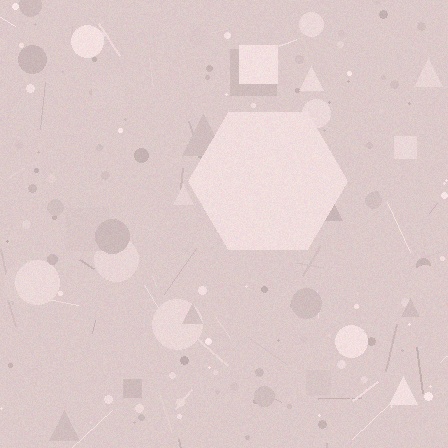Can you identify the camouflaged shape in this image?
The camouflaged shape is a hexagon.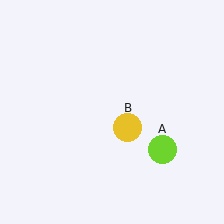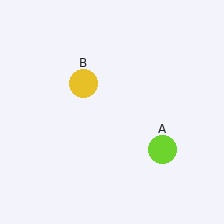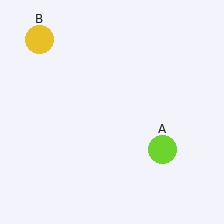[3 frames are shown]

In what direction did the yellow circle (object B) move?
The yellow circle (object B) moved up and to the left.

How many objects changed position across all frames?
1 object changed position: yellow circle (object B).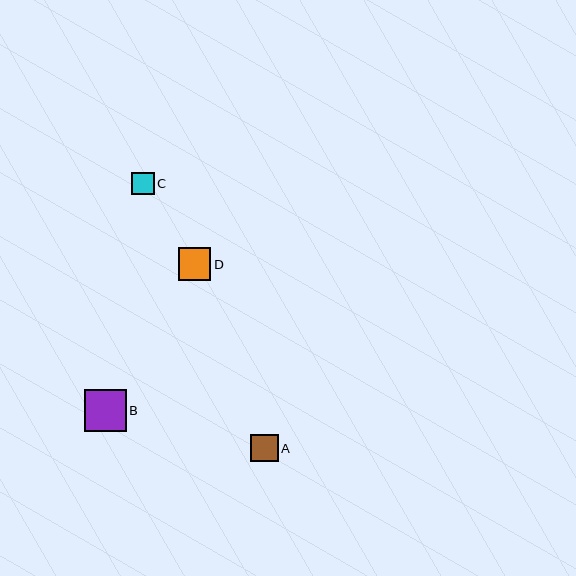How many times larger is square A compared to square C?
Square A is approximately 1.2 times the size of square C.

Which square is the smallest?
Square C is the smallest with a size of approximately 23 pixels.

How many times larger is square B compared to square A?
Square B is approximately 1.5 times the size of square A.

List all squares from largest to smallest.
From largest to smallest: B, D, A, C.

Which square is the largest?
Square B is the largest with a size of approximately 42 pixels.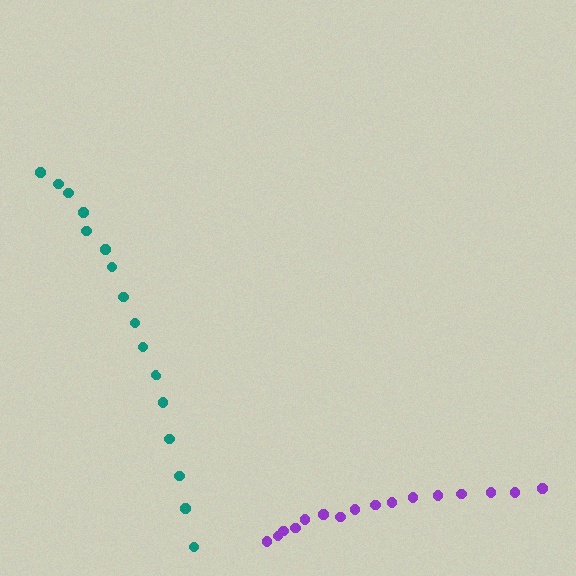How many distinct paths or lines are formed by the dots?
There are 2 distinct paths.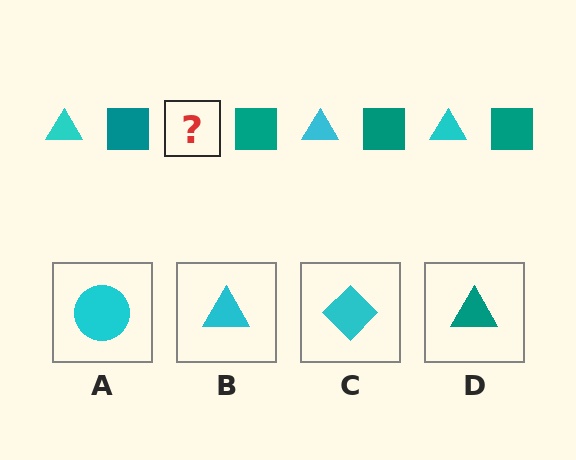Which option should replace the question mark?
Option B.